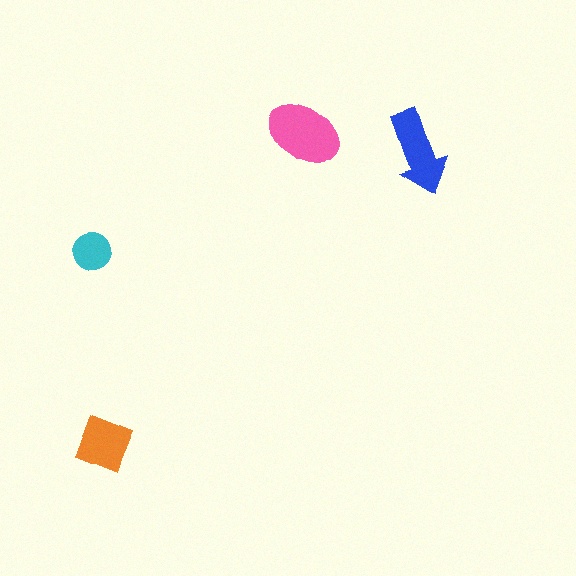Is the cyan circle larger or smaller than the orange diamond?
Smaller.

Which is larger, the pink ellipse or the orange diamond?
The pink ellipse.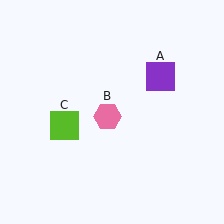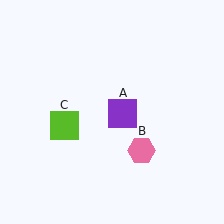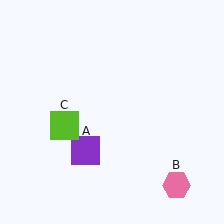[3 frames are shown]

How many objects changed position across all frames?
2 objects changed position: purple square (object A), pink hexagon (object B).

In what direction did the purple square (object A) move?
The purple square (object A) moved down and to the left.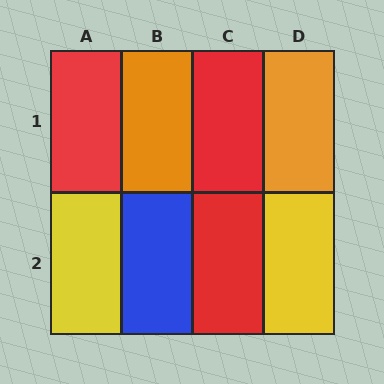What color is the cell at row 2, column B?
Blue.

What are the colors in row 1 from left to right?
Red, orange, red, orange.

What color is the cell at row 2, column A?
Yellow.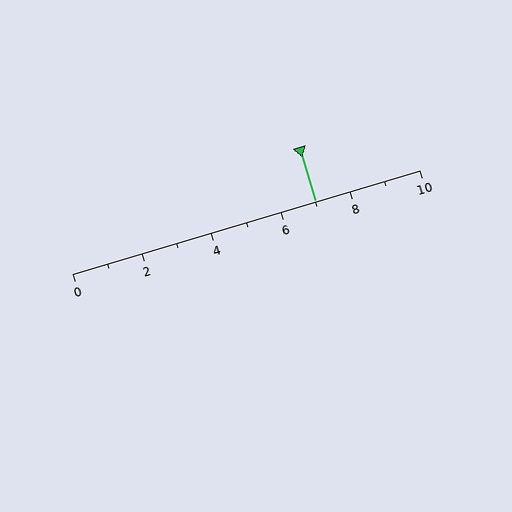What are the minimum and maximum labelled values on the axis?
The axis runs from 0 to 10.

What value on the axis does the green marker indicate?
The marker indicates approximately 7.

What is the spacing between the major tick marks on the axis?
The major ticks are spaced 2 apart.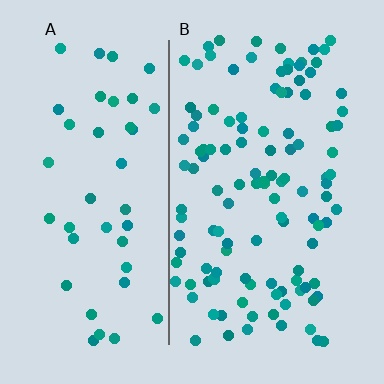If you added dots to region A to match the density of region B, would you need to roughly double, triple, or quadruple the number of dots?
Approximately triple.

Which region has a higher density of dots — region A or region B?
B (the right).